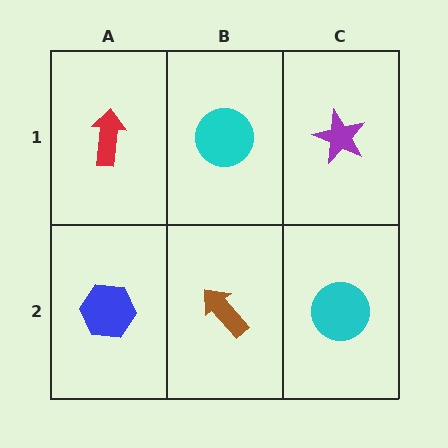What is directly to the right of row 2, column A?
A brown arrow.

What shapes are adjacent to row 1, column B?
A brown arrow (row 2, column B), a red arrow (row 1, column A), a purple star (row 1, column C).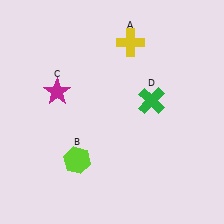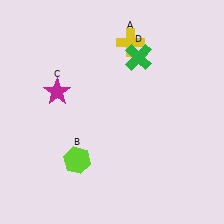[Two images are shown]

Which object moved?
The green cross (D) moved up.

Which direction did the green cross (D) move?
The green cross (D) moved up.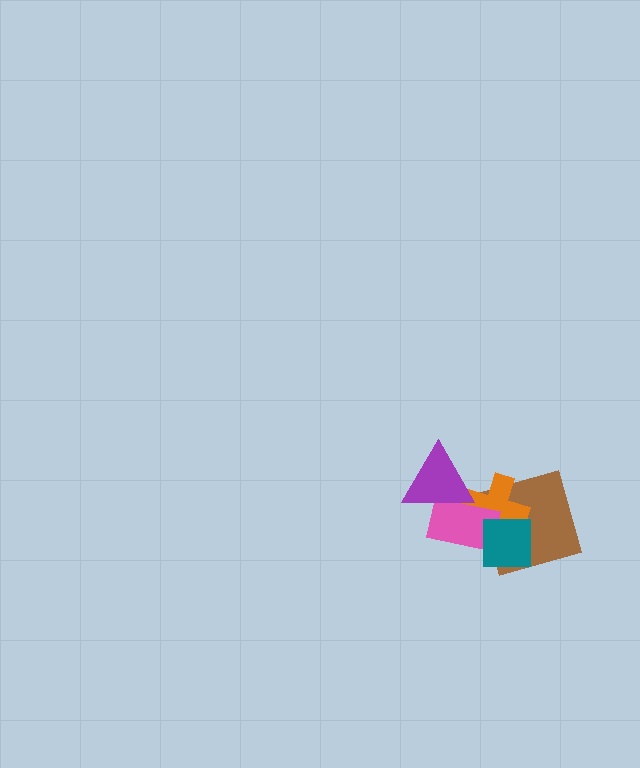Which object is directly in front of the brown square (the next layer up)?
The orange cross is directly in front of the brown square.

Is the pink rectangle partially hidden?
Yes, it is partially covered by another shape.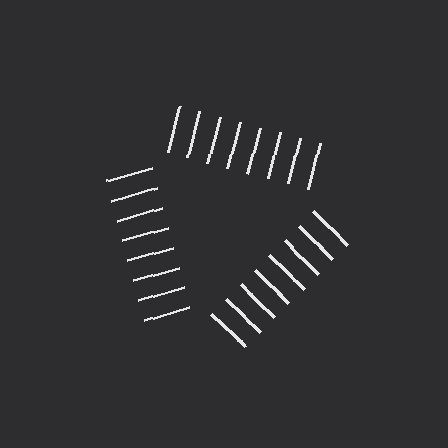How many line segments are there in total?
24 — 8 along each of the 3 edges.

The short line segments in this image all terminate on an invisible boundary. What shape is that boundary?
An illusory triangle — the line segments terminate on its edges but no continuous stroke is drawn.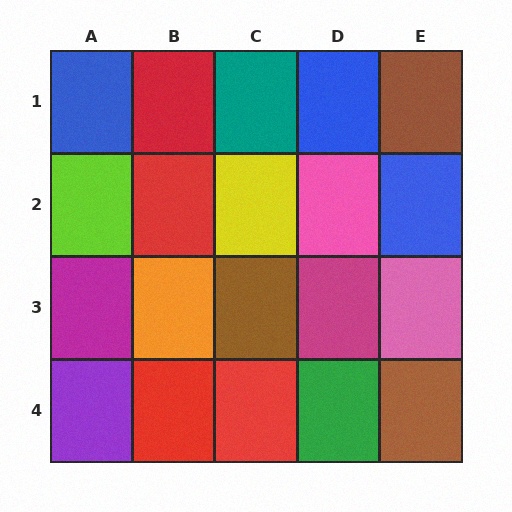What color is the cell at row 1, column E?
Brown.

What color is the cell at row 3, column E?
Pink.